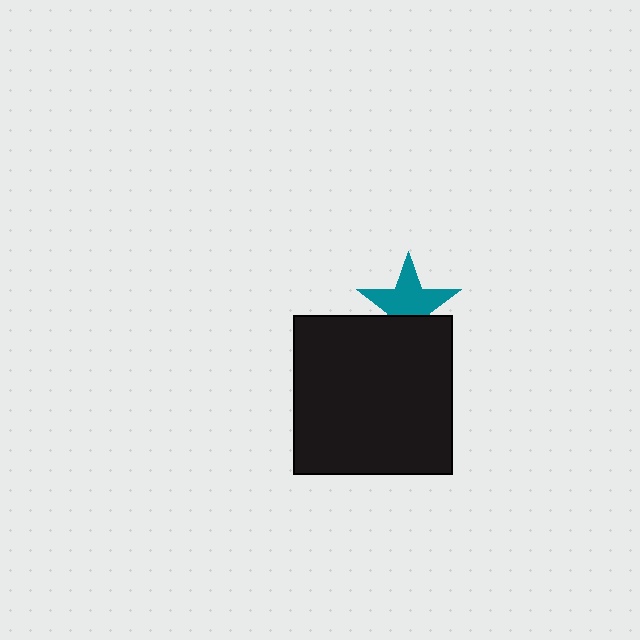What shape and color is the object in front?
The object in front is a black square.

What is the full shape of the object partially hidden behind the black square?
The partially hidden object is a teal star.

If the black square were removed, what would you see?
You would see the complete teal star.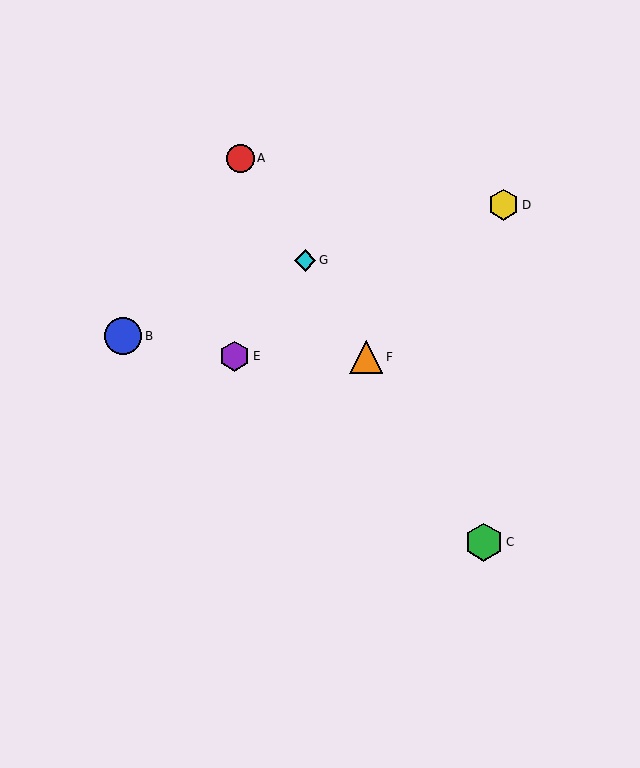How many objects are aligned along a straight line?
4 objects (A, C, F, G) are aligned along a straight line.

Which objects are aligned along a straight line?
Objects A, C, F, G are aligned along a straight line.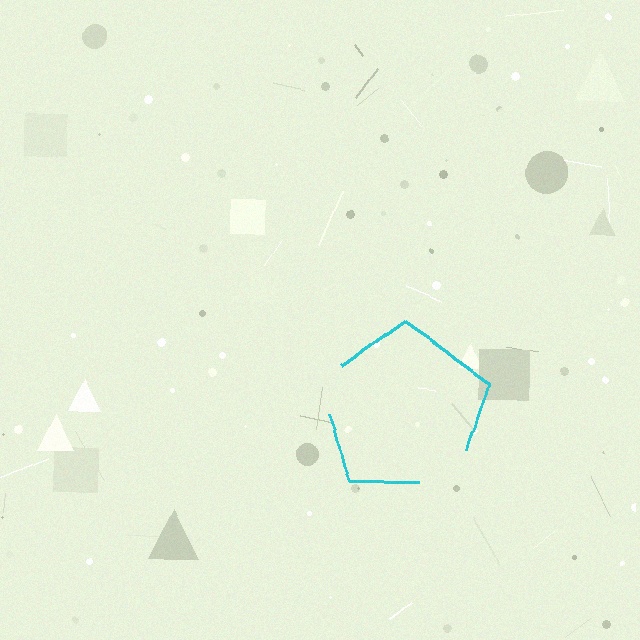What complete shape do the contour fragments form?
The contour fragments form a pentagon.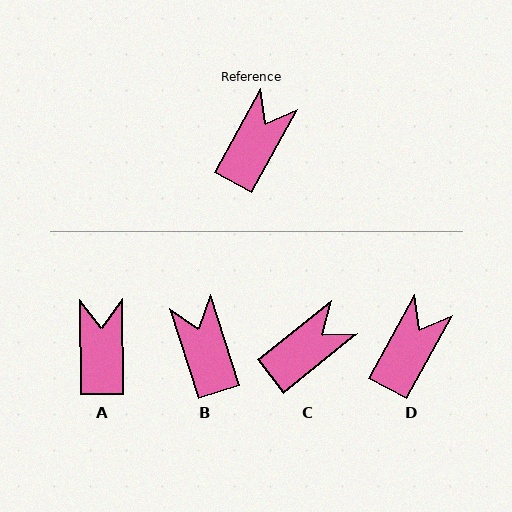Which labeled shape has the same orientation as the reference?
D.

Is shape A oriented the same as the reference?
No, it is off by about 29 degrees.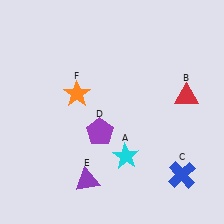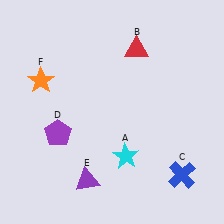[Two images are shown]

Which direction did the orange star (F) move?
The orange star (F) moved left.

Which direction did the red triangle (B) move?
The red triangle (B) moved left.